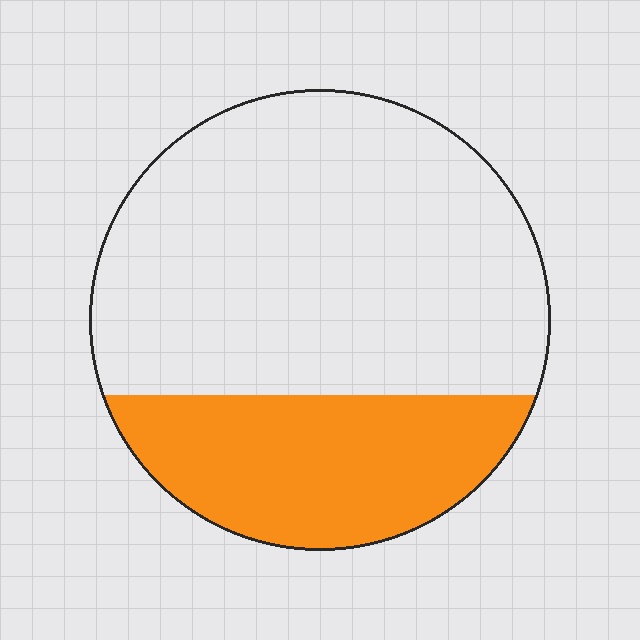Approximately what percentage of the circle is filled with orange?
Approximately 30%.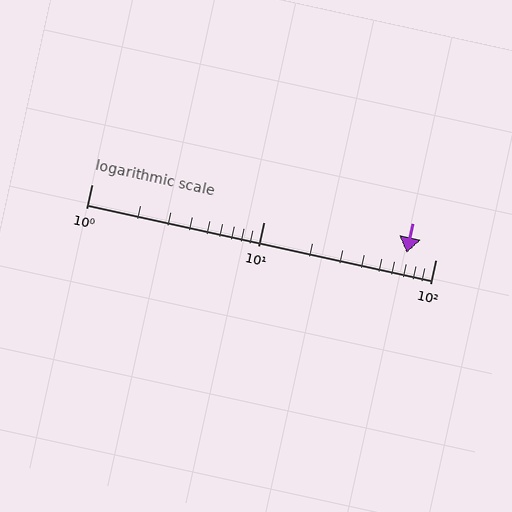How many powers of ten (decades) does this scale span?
The scale spans 2 decades, from 1 to 100.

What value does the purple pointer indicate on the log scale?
The pointer indicates approximately 68.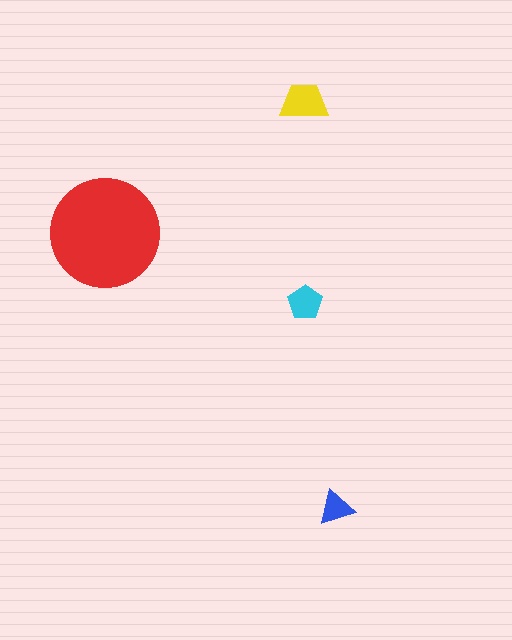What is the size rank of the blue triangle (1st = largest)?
4th.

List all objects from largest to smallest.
The red circle, the yellow trapezoid, the cyan pentagon, the blue triangle.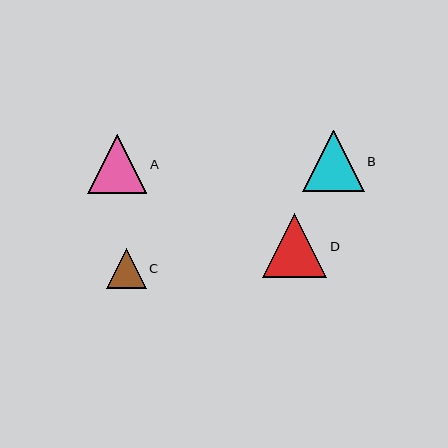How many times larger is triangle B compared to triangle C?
Triangle B is approximately 1.5 times the size of triangle C.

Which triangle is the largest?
Triangle D is the largest with a size of approximately 64 pixels.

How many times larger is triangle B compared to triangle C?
Triangle B is approximately 1.5 times the size of triangle C.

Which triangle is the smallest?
Triangle C is the smallest with a size of approximately 40 pixels.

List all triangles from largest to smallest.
From largest to smallest: D, B, A, C.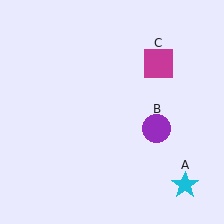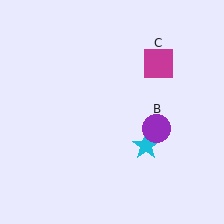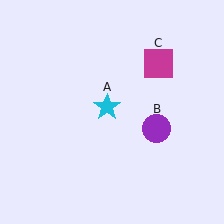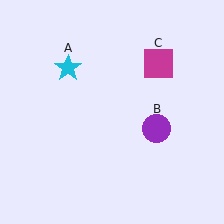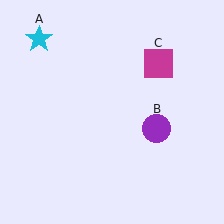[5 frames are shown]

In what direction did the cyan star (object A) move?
The cyan star (object A) moved up and to the left.